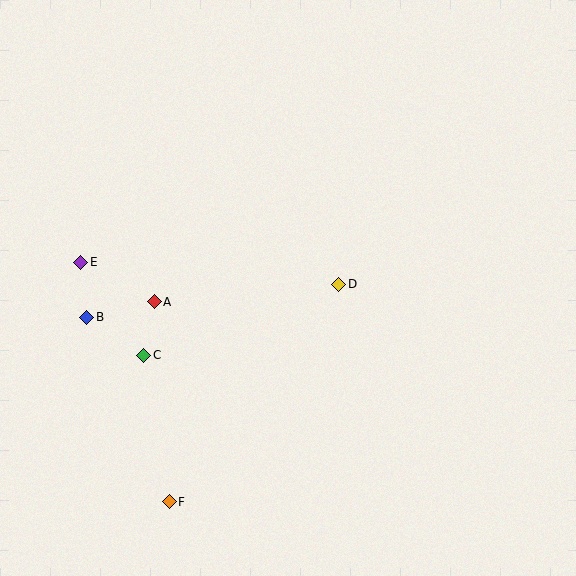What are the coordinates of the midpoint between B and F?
The midpoint between B and F is at (128, 409).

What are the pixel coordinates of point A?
Point A is at (154, 302).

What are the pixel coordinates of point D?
Point D is at (339, 284).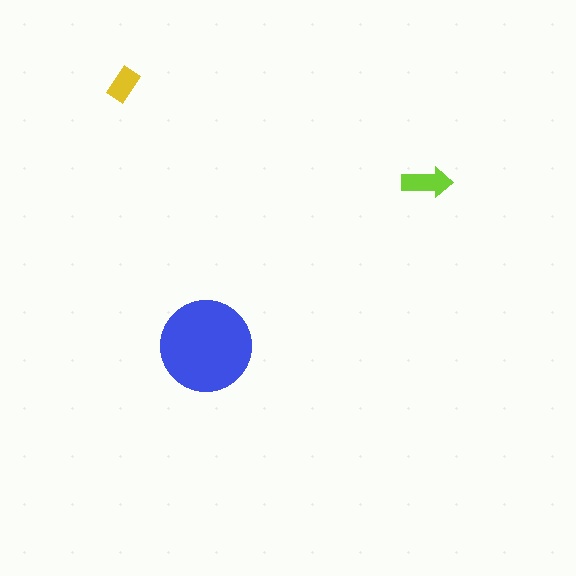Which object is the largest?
The blue circle.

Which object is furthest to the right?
The lime arrow is rightmost.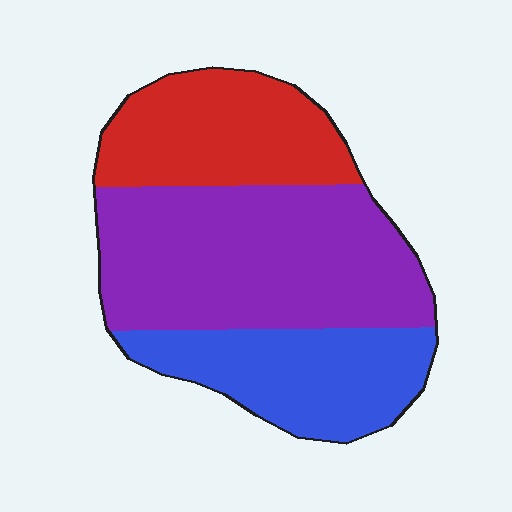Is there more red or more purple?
Purple.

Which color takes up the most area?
Purple, at roughly 50%.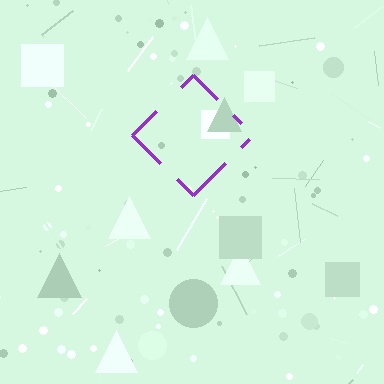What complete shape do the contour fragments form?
The contour fragments form a diamond.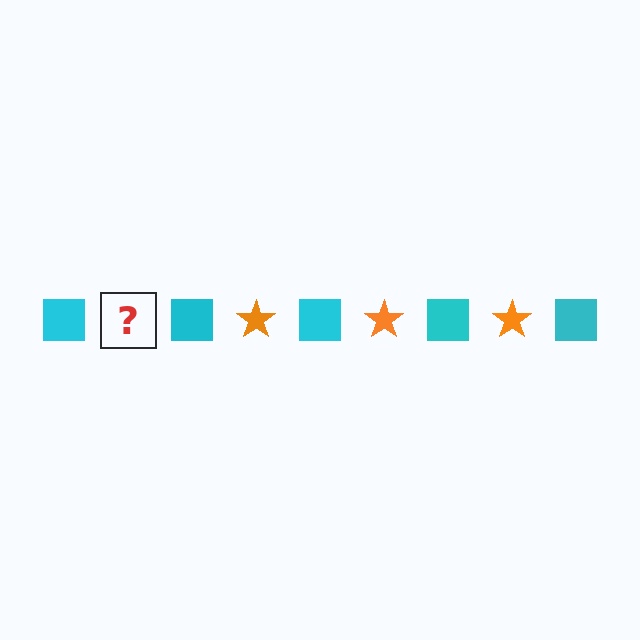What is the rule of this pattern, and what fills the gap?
The rule is that the pattern alternates between cyan square and orange star. The gap should be filled with an orange star.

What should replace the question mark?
The question mark should be replaced with an orange star.